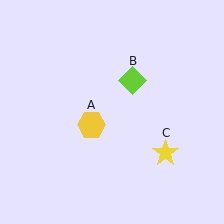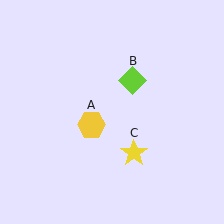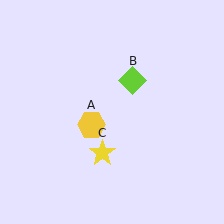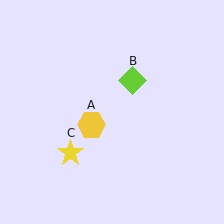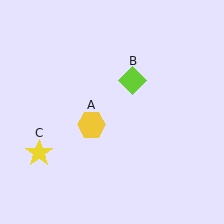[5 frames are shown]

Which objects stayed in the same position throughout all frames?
Yellow hexagon (object A) and lime diamond (object B) remained stationary.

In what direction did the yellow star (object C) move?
The yellow star (object C) moved left.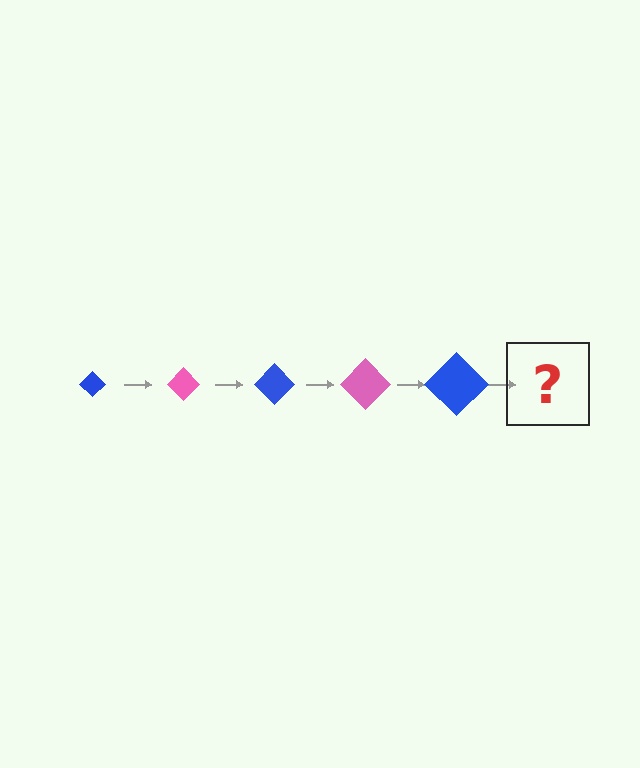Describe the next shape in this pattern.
It should be a pink diamond, larger than the previous one.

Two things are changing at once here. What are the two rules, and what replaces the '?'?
The two rules are that the diamond grows larger each step and the color cycles through blue and pink. The '?' should be a pink diamond, larger than the previous one.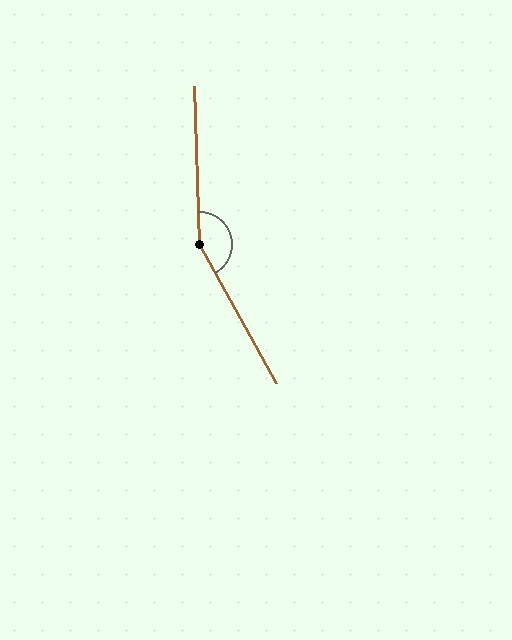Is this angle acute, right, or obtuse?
It is obtuse.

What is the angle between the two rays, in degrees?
Approximately 153 degrees.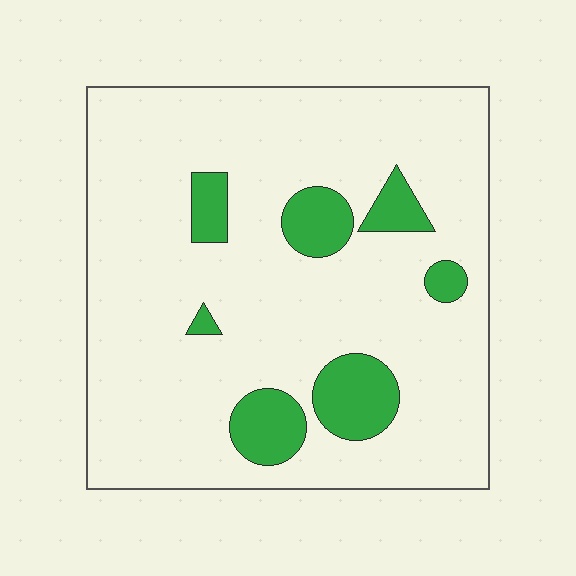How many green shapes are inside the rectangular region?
7.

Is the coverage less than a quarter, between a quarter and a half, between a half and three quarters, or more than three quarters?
Less than a quarter.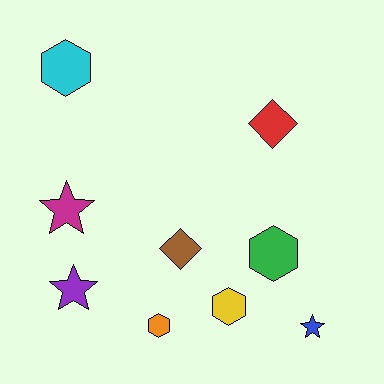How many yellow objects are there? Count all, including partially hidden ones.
There is 1 yellow object.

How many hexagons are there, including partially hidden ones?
There are 4 hexagons.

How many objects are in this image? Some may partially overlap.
There are 9 objects.